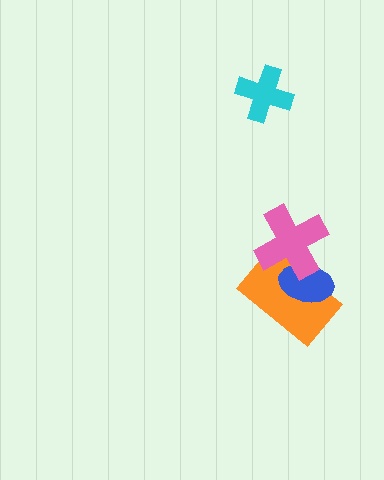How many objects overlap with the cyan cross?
0 objects overlap with the cyan cross.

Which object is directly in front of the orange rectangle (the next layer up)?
The blue ellipse is directly in front of the orange rectangle.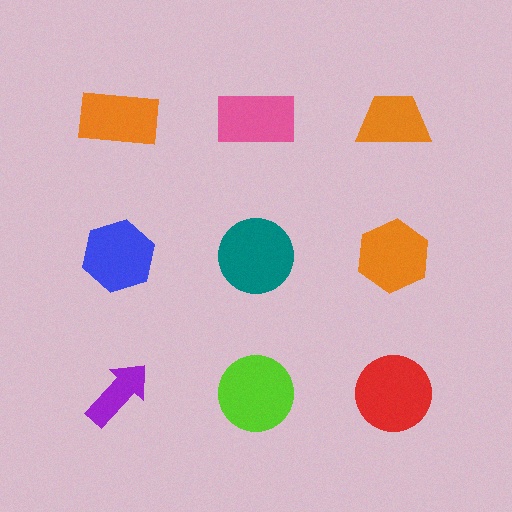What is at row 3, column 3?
A red circle.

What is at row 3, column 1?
A purple arrow.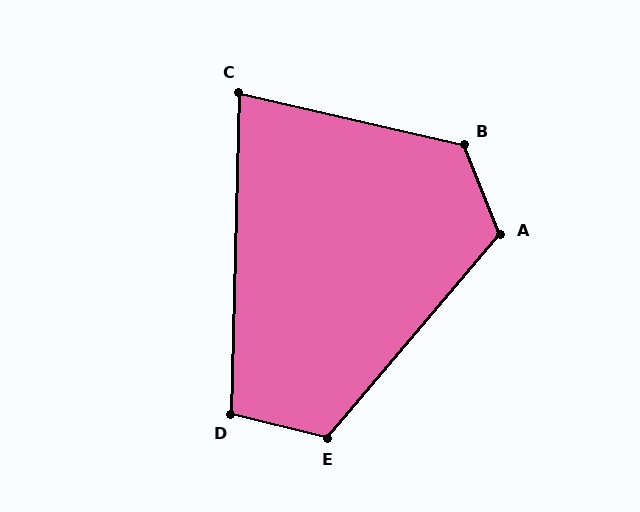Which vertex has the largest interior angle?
B, at approximately 125 degrees.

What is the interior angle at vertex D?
Approximately 102 degrees (obtuse).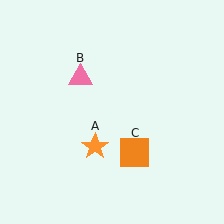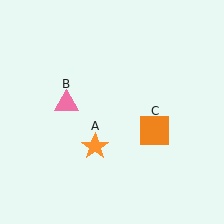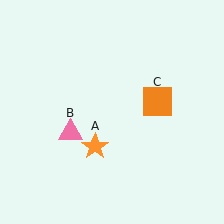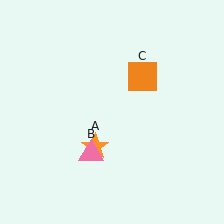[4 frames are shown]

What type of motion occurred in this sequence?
The pink triangle (object B), orange square (object C) rotated counterclockwise around the center of the scene.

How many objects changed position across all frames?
2 objects changed position: pink triangle (object B), orange square (object C).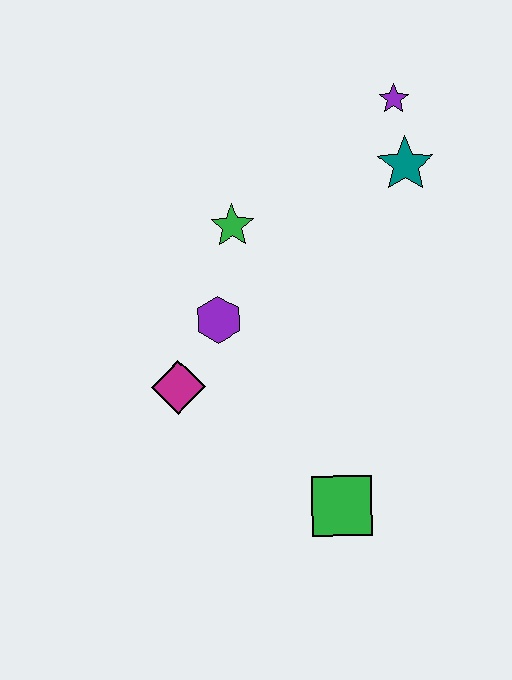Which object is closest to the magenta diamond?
The purple hexagon is closest to the magenta diamond.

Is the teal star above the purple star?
No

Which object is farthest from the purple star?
The green square is farthest from the purple star.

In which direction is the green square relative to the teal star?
The green square is below the teal star.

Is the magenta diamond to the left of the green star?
Yes